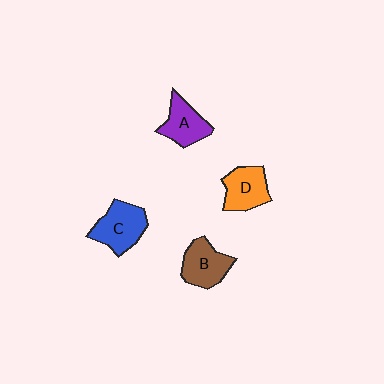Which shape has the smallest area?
Shape A (purple).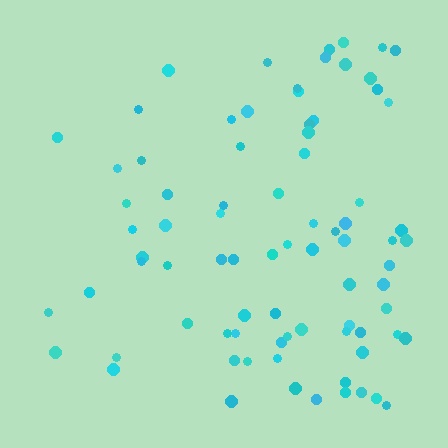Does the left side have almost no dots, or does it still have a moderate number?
Still a moderate number, just noticeably fewer than the right.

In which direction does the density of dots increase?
From left to right, with the right side densest.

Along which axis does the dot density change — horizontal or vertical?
Horizontal.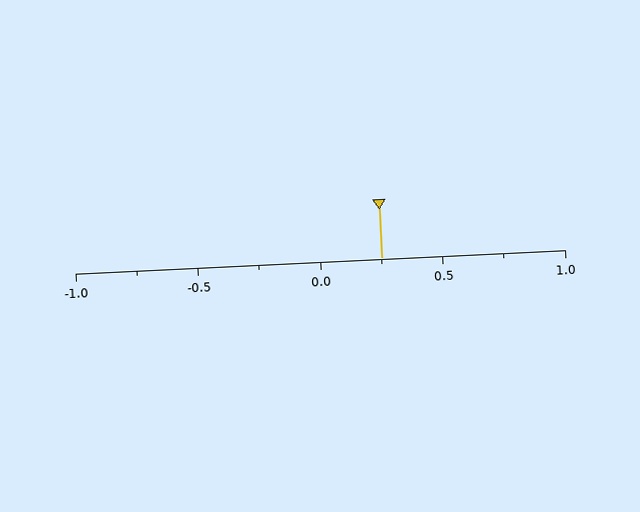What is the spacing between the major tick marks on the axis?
The major ticks are spaced 0.5 apart.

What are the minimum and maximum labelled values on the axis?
The axis runs from -1.0 to 1.0.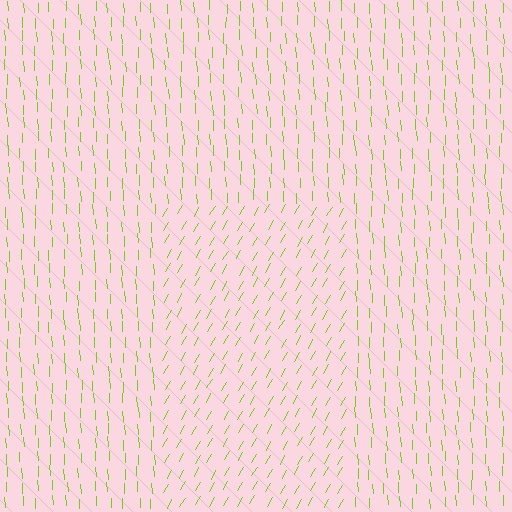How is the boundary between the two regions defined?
The boundary is defined purely by a change in line orientation (approximately 33 degrees difference). All lines are the same color and thickness.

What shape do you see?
I see a rectangle.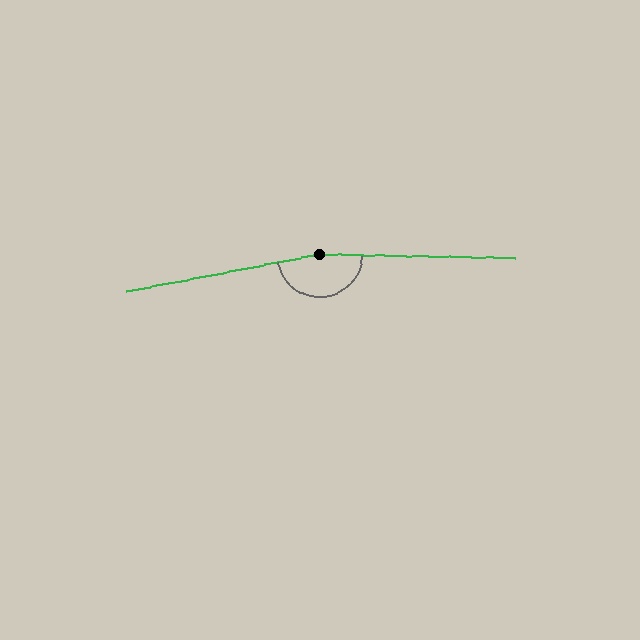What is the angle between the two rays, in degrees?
Approximately 168 degrees.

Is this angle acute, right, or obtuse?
It is obtuse.